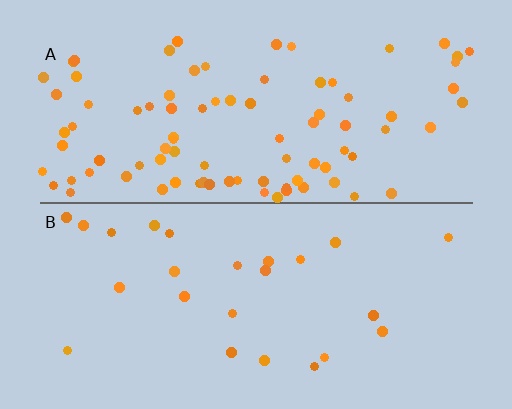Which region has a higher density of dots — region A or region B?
A (the top).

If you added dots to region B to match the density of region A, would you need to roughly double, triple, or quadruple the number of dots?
Approximately quadruple.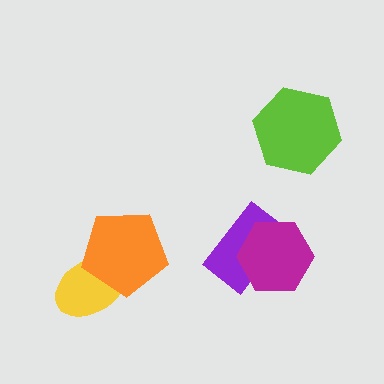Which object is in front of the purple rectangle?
The magenta hexagon is in front of the purple rectangle.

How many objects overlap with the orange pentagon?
1 object overlaps with the orange pentagon.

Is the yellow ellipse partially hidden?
Yes, it is partially covered by another shape.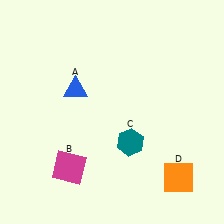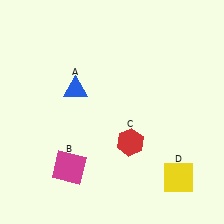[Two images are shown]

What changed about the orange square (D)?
In Image 1, D is orange. In Image 2, it changed to yellow.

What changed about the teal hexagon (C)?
In Image 1, C is teal. In Image 2, it changed to red.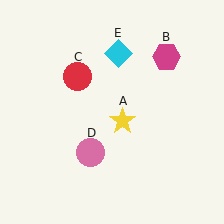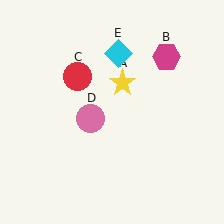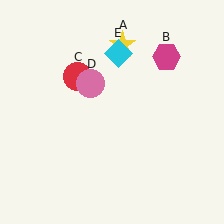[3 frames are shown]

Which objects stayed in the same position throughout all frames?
Magenta hexagon (object B) and red circle (object C) and cyan diamond (object E) remained stationary.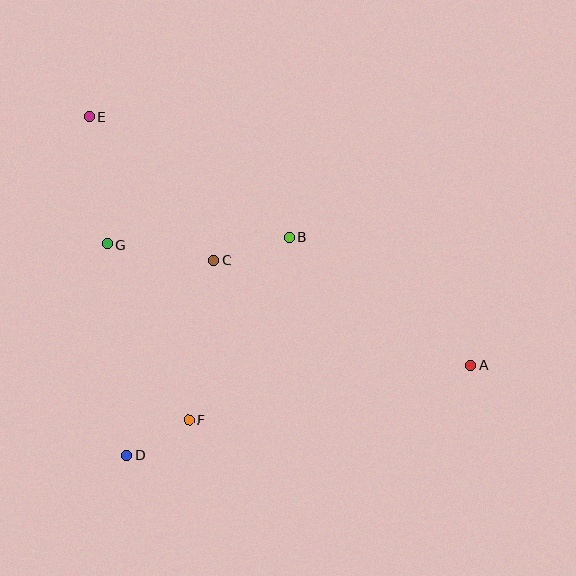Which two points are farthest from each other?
Points A and E are farthest from each other.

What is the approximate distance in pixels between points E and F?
The distance between E and F is approximately 319 pixels.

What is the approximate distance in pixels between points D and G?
The distance between D and G is approximately 212 pixels.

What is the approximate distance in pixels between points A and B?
The distance between A and B is approximately 222 pixels.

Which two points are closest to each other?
Points D and F are closest to each other.